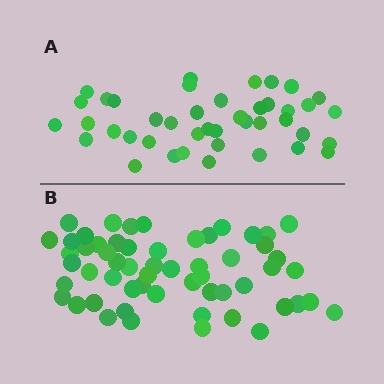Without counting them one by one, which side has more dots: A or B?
Region B (the bottom region) has more dots.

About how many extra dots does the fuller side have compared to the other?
Region B has approximately 15 more dots than region A.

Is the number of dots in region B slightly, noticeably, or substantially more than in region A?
Region B has noticeably more, but not dramatically so. The ratio is roughly 1.4 to 1.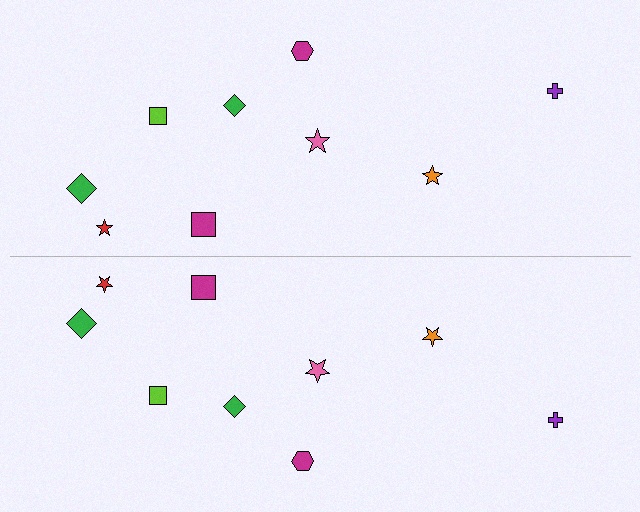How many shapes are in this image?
There are 18 shapes in this image.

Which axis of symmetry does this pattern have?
The pattern has a horizontal axis of symmetry running through the center of the image.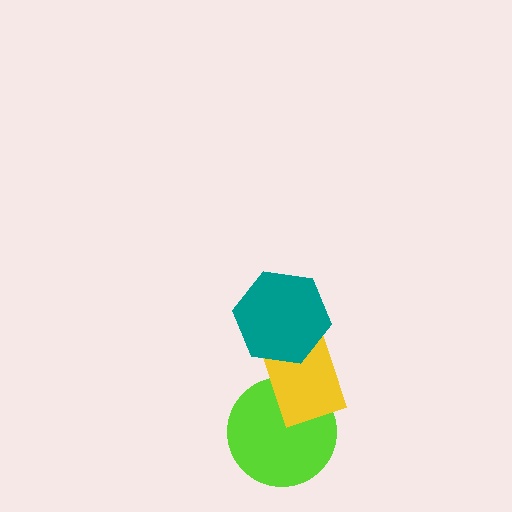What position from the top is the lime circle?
The lime circle is 3rd from the top.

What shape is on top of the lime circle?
The yellow rectangle is on top of the lime circle.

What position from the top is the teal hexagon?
The teal hexagon is 1st from the top.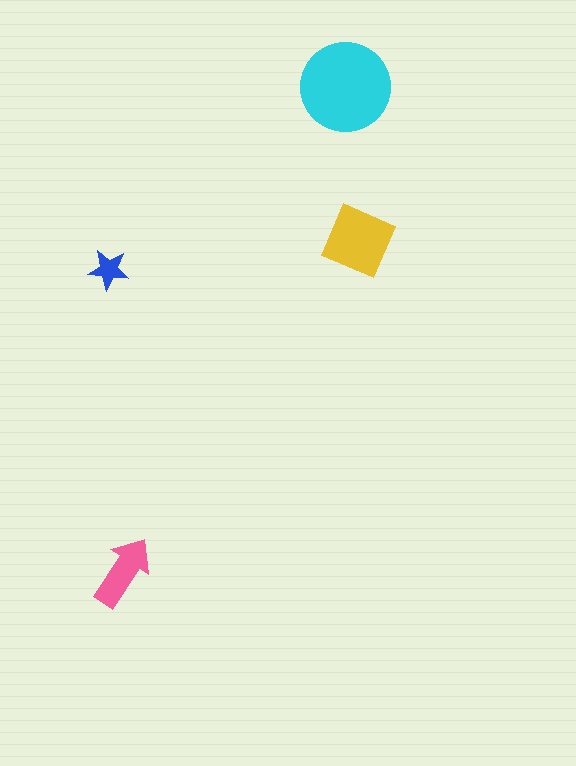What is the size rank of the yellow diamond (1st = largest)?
2nd.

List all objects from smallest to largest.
The blue star, the pink arrow, the yellow diamond, the cyan circle.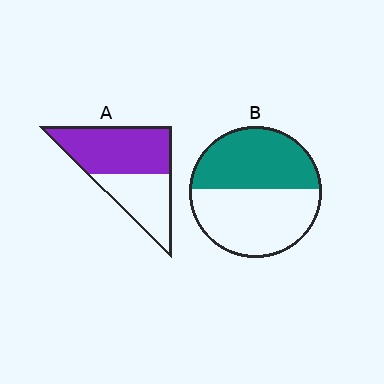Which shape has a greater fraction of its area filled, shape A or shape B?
Shape A.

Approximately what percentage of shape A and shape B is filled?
A is approximately 60% and B is approximately 45%.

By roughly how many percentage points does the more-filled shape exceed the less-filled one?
By roughly 10 percentage points (A over B).